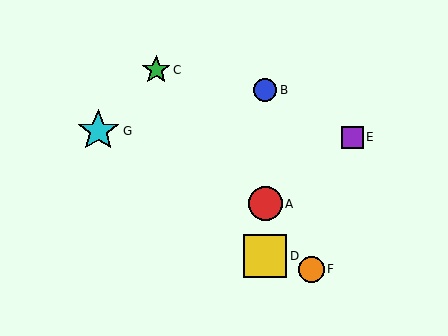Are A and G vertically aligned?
No, A is at x≈265 and G is at x≈98.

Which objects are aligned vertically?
Objects A, B, D are aligned vertically.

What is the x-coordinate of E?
Object E is at x≈353.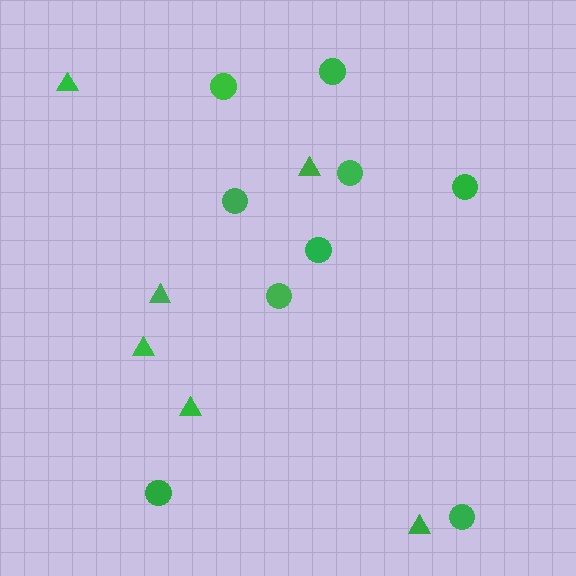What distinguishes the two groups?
There are 2 groups: one group of triangles (6) and one group of circles (9).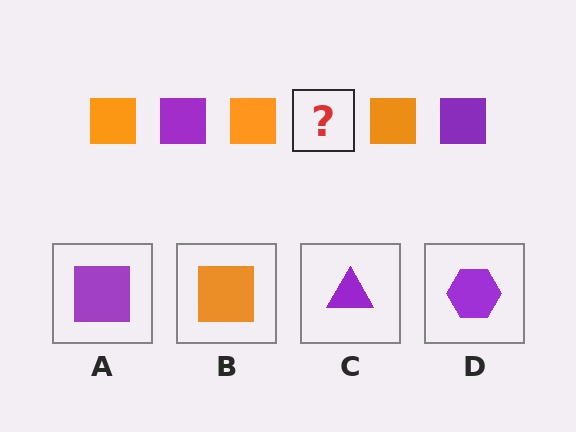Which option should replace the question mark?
Option A.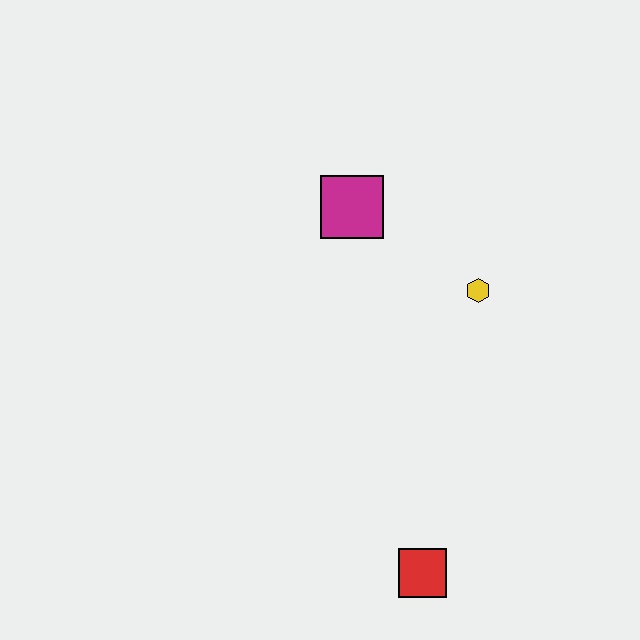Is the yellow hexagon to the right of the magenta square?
Yes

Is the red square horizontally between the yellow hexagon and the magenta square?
Yes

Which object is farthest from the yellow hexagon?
The red square is farthest from the yellow hexagon.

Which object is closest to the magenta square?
The yellow hexagon is closest to the magenta square.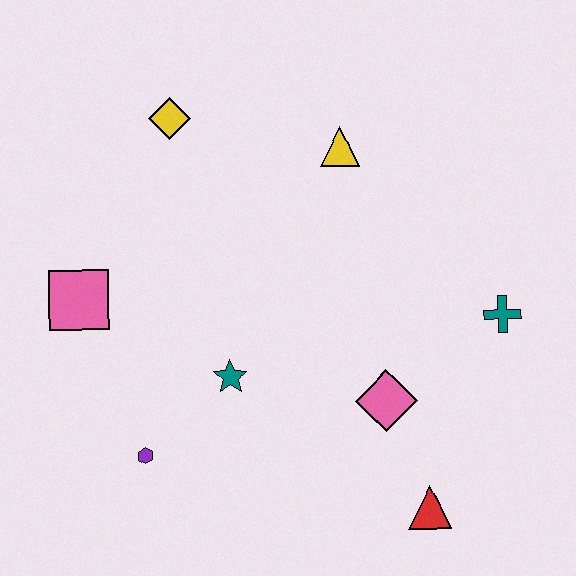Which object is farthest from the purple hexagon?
The teal cross is farthest from the purple hexagon.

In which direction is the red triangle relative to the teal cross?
The red triangle is below the teal cross.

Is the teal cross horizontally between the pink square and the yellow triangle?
No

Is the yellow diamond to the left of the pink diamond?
Yes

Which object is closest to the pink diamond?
The red triangle is closest to the pink diamond.